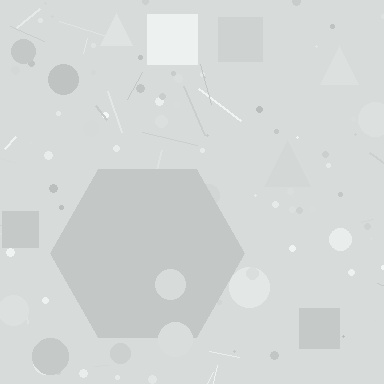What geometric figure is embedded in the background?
A hexagon is embedded in the background.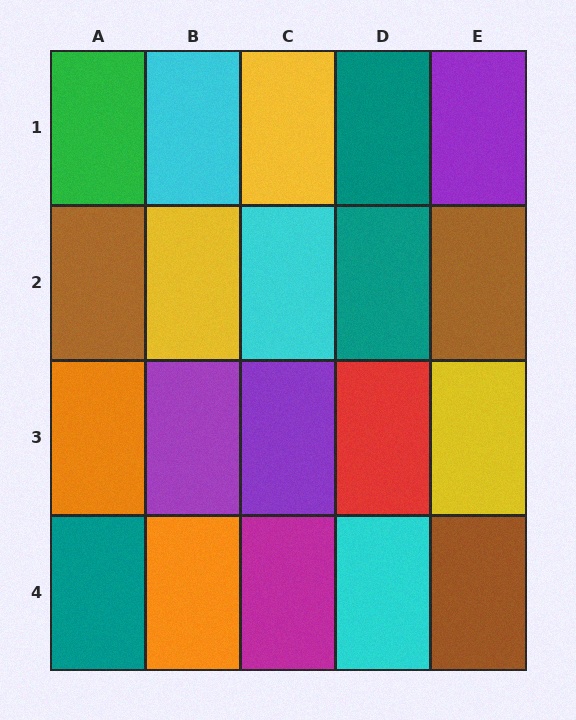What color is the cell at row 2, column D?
Teal.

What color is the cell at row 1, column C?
Yellow.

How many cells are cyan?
3 cells are cyan.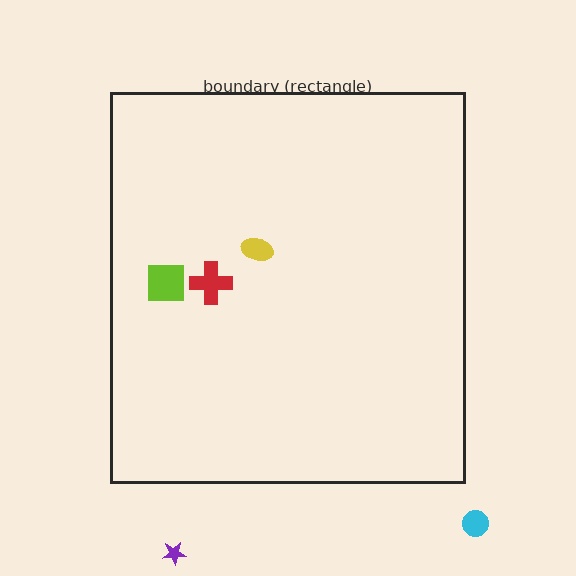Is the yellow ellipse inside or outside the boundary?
Inside.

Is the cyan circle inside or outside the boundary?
Outside.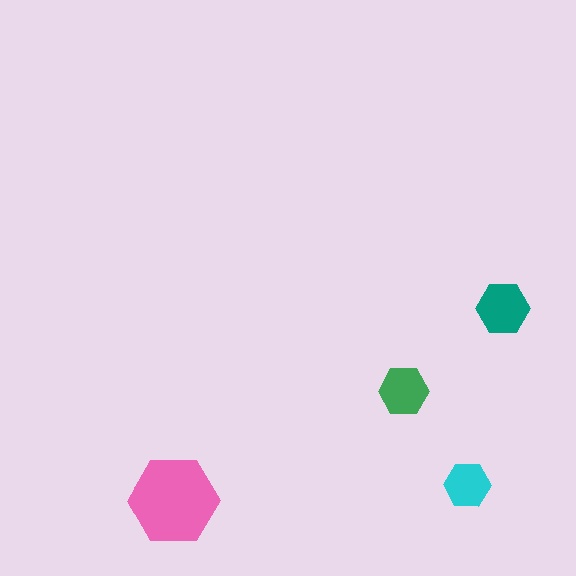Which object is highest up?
The teal hexagon is topmost.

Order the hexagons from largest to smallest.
the pink one, the teal one, the green one, the cyan one.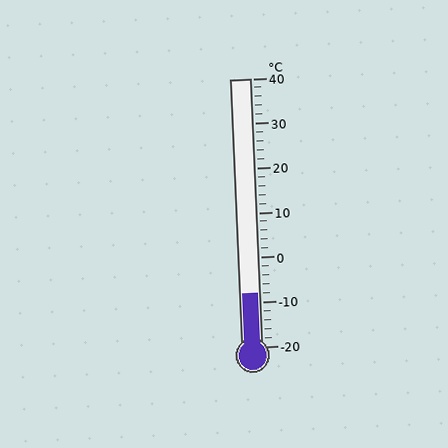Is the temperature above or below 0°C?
The temperature is below 0°C.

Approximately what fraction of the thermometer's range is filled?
The thermometer is filled to approximately 20% of its range.